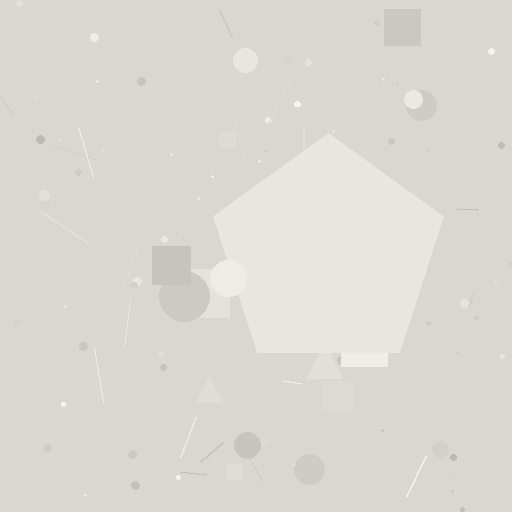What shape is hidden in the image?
A pentagon is hidden in the image.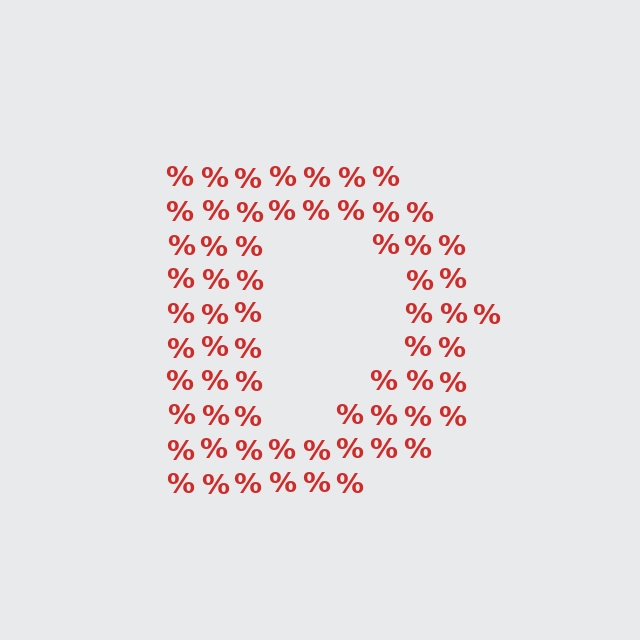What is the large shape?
The large shape is the letter D.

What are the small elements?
The small elements are percent signs.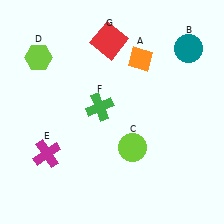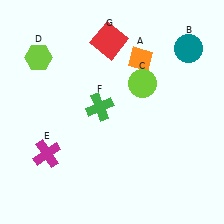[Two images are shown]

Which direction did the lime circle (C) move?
The lime circle (C) moved up.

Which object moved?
The lime circle (C) moved up.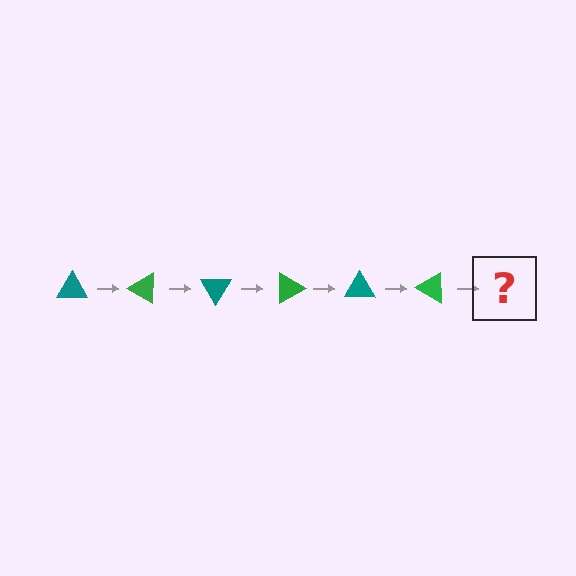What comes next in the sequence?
The next element should be a teal triangle, rotated 180 degrees from the start.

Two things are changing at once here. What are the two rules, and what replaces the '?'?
The two rules are that it rotates 30 degrees each step and the color cycles through teal and green. The '?' should be a teal triangle, rotated 180 degrees from the start.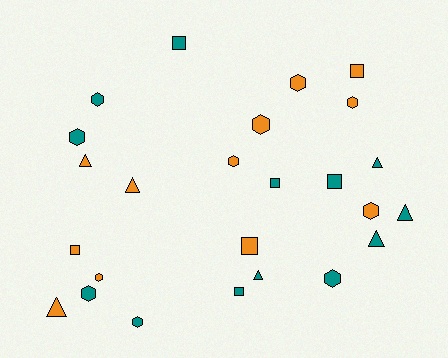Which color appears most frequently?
Teal, with 13 objects.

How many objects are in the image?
There are 25 objects.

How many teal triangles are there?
There are 4 teal triangles.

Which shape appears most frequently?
Hexagon, with 11 objects.